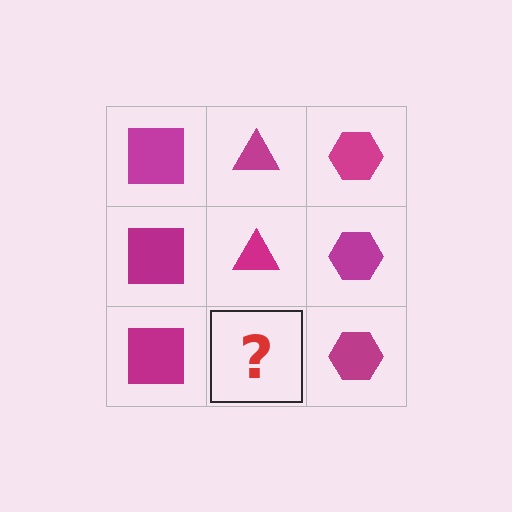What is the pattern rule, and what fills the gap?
The rule is that each column has a consistent shape. The gap should be filled with a magenta triangle.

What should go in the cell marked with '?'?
The missing cell should contain a magenta triangle.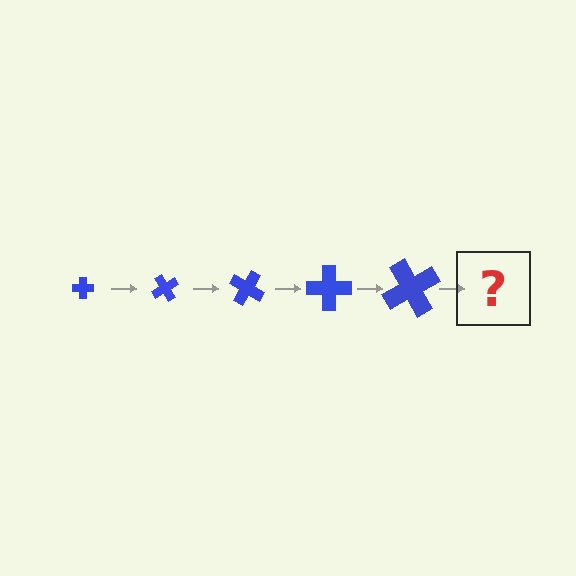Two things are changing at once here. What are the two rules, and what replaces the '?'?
The two rules are that the cross grows larger each step and it rotates 60 degrees each step. The '?' should be a cross, larger than the previous one and rotated 300 degrees from the start.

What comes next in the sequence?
The next element should be a cross, larger than the previous one and rotated 300 degrees from the start.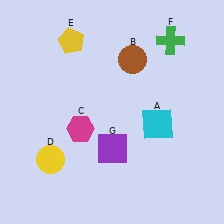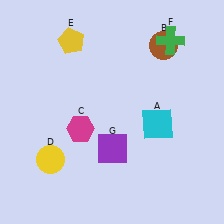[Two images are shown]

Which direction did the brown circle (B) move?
The brown circle (B) moved right.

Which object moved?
The brown circle (B) moved right.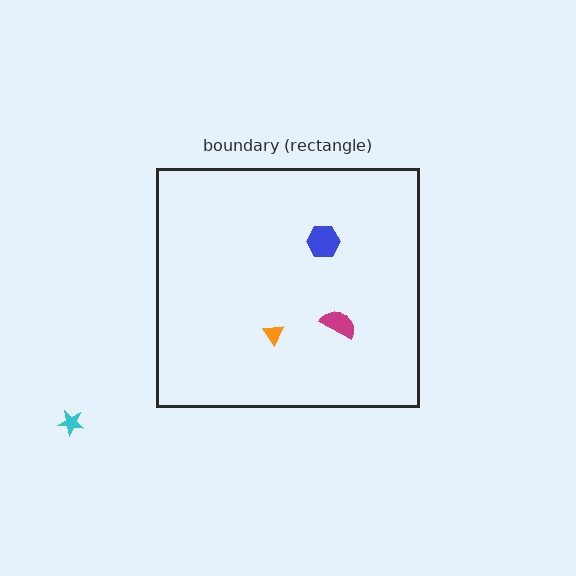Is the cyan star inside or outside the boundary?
Outside.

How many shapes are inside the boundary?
3 inside, 1 outside.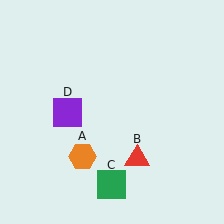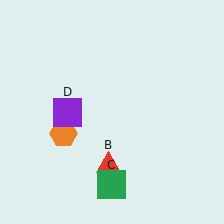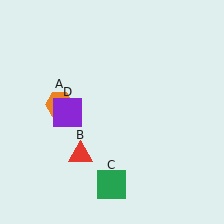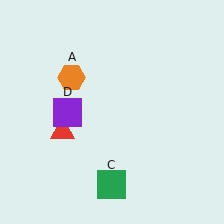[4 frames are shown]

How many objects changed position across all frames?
2 objects changed position: orange hexagon (object A), red triangle (object B).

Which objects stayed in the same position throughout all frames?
Green square (object C) and purple square (object D) remained stationary.